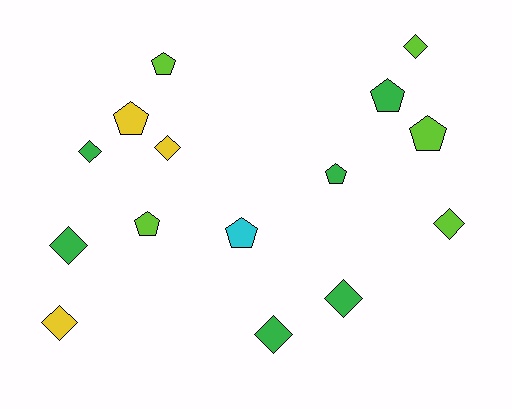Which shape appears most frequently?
Diamond, with 8 objects.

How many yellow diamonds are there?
There are 2 yellow diamonds.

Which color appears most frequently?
Green, with 6 objects.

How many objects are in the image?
There are 15 objects.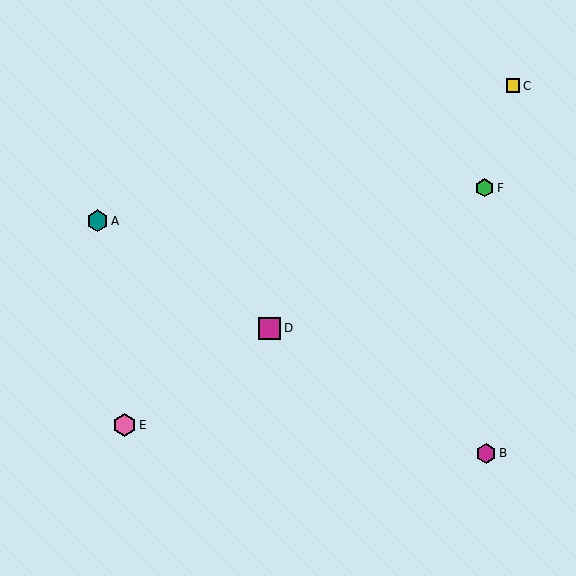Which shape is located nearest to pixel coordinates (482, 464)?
The magenta hexagon (labeled B) at (486, 453) is nearest to that location.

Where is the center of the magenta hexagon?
The center of the magenta hexagon is at (486, 453).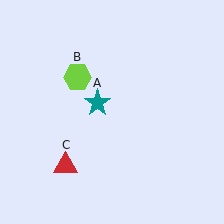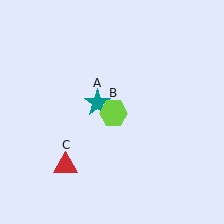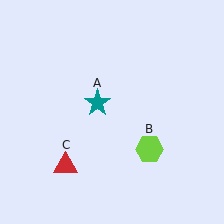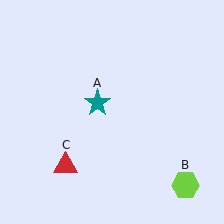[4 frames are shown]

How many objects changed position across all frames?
1 object changed position: lime hexagon (object B).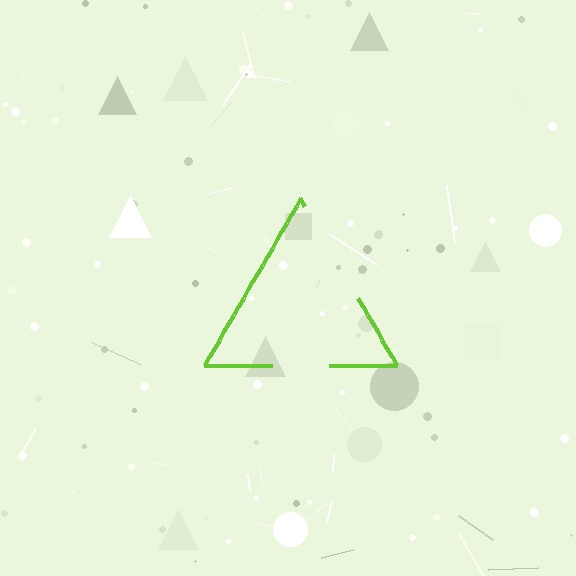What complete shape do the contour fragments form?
The contour fragments form a triangle.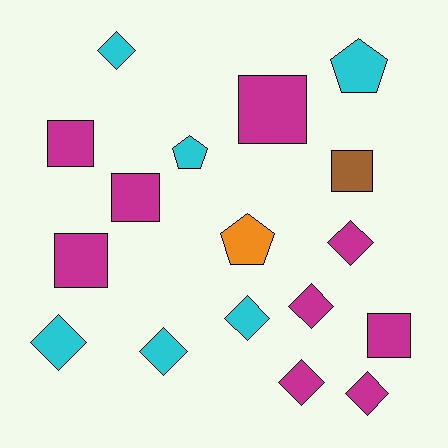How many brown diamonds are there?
There are no brown diamonds.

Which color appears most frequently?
Magenta, with 9 objects.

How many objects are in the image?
There are 17 objects.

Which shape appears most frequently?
Diamond, with 8 objects.